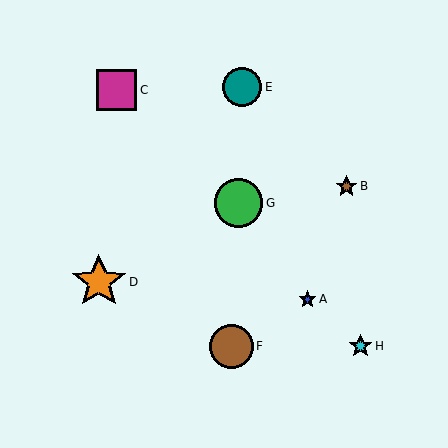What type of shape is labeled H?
Shape H is a cyan star.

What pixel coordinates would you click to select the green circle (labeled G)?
Click at (239, 203) to select the green circle G.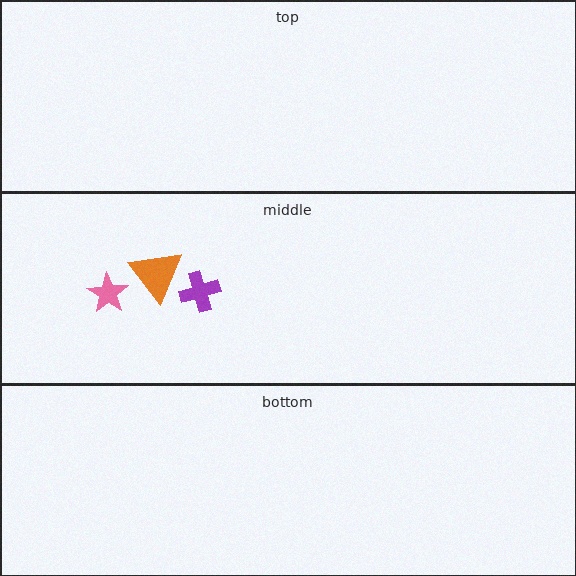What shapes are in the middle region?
The purple cross, the pink star, the orange triangle.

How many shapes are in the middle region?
3.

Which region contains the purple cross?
The middle region.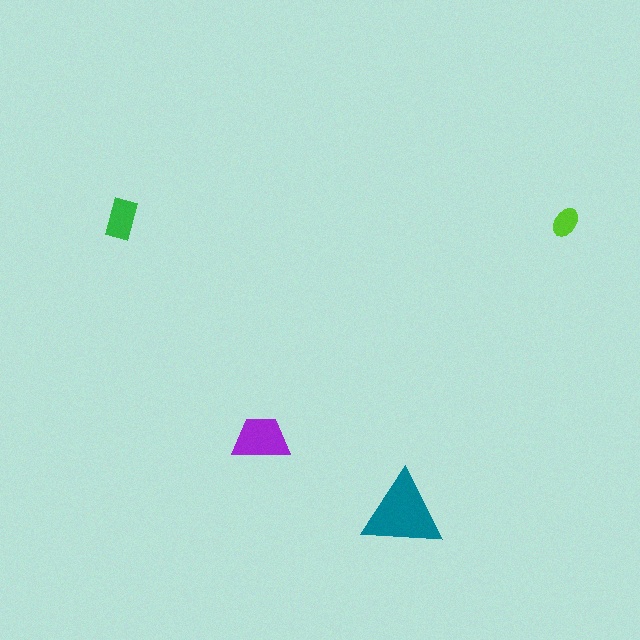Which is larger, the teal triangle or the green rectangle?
The teal triangle.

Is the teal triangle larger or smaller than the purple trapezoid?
Larger.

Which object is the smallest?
The lime ellipse.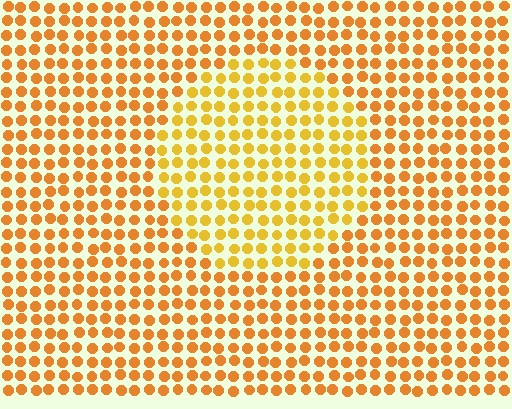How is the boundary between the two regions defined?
The boundary is defined purely by a slight shift in hue (about 19 degrees). Spacing, size, and orientation are identical on both sides.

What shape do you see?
I see a circle.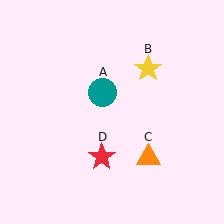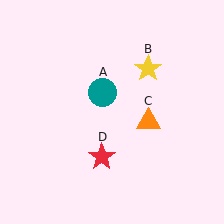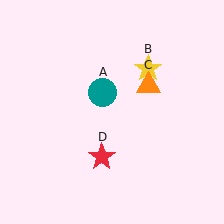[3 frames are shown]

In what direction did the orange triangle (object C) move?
The orange triangle (object C) moved up.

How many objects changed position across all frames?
1 object changed position: orange triangle (object C).